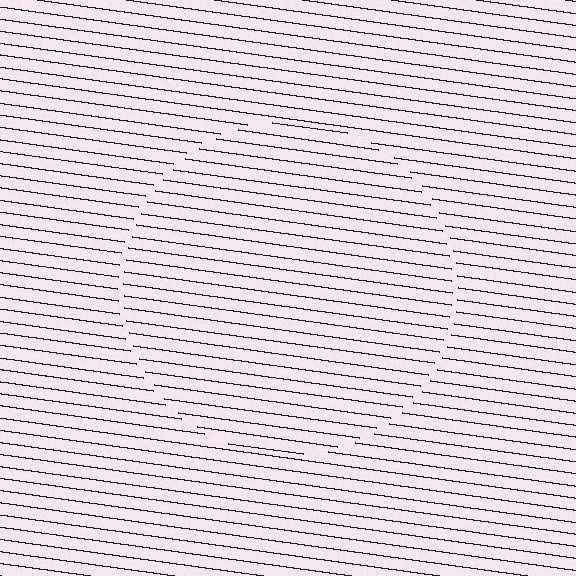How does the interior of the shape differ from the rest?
The interior of the shape contains the same grating, shifted by half a period — the contour is defined by the phase discontinuity where line-ends from the inner and outer gratings abut.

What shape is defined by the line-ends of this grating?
An illusory circle. The interior of the shape contains the same grating, shifted by half a period — the contour is defined by the phase discontinuity where line-ends from the inner and outer gratings abut.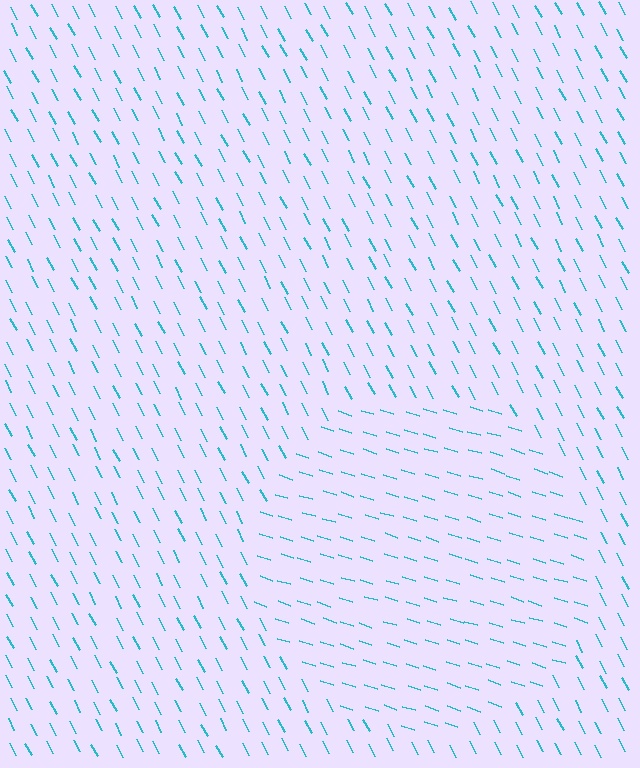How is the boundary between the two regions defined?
The boundary is defined purely by a change in line orientation (approximately 45 degrees difference). All lines are the same color and thickness.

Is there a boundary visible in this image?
Yes, there is a texture boundary formed by a change in line orientation.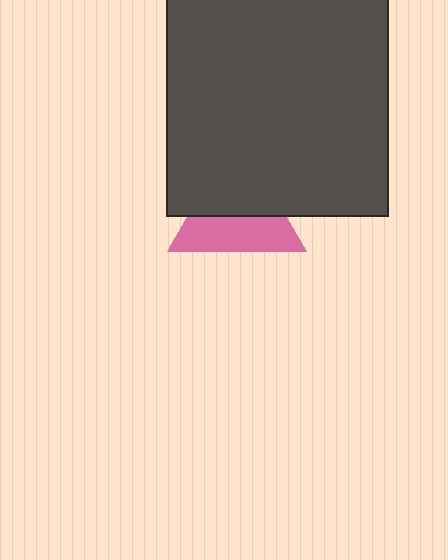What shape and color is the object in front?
The object in front is a dark gray square.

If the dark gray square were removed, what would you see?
You would see the complete pink triangle.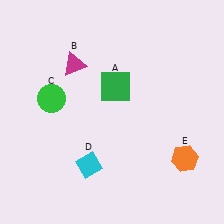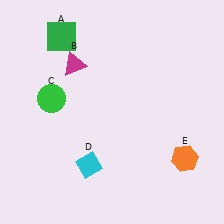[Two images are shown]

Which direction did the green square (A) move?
The green square (A) moved left.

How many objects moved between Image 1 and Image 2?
1 object moved between the two images.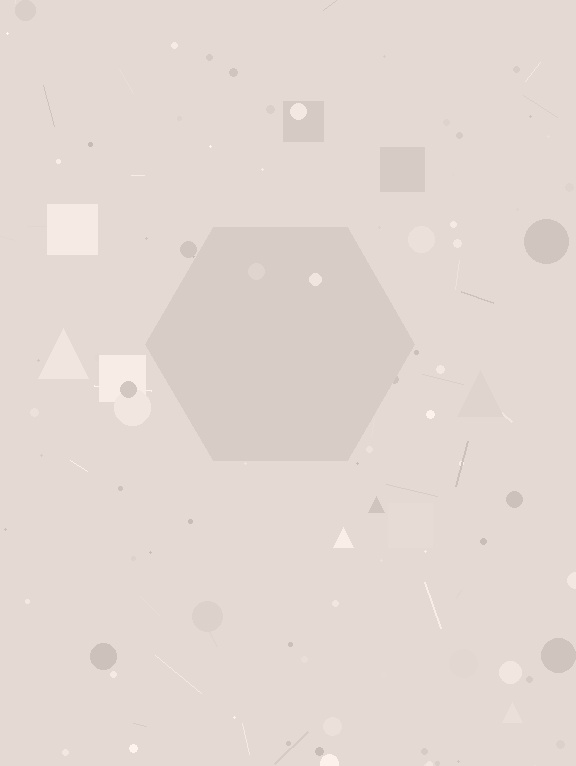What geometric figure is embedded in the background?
A hexagon is embedded in the background.